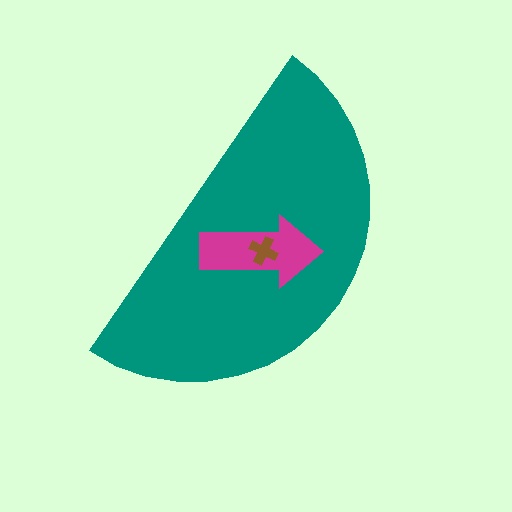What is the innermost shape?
The brown cross.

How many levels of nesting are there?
3.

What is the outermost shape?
The teal semicircle.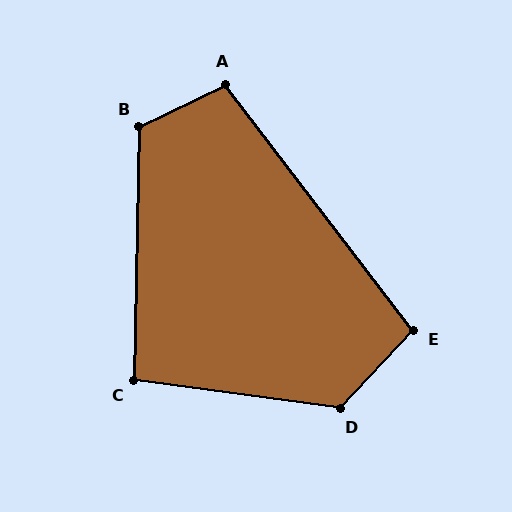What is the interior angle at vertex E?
Approximately 100 degrees (obtuse).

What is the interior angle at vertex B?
Approximately 117 degrees (obtuse).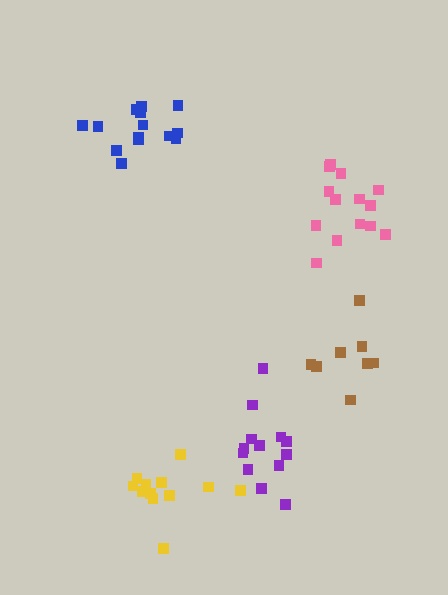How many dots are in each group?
Group 1: 13 dots, Group 2: 14 dots, Group 3: 14 dots, Group 4: 12 dots, Group 5: 8 dots (61 total).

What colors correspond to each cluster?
The clusters are colored: purple, blue, pink, yellow, brown.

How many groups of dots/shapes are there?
There are 5 groups.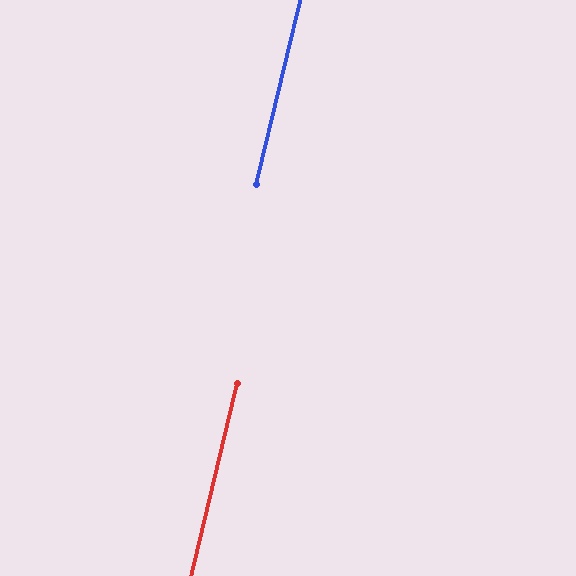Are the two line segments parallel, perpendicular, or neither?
Parallel — their directions differ by only 0.4°.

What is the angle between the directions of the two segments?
Approximately 0 degrees.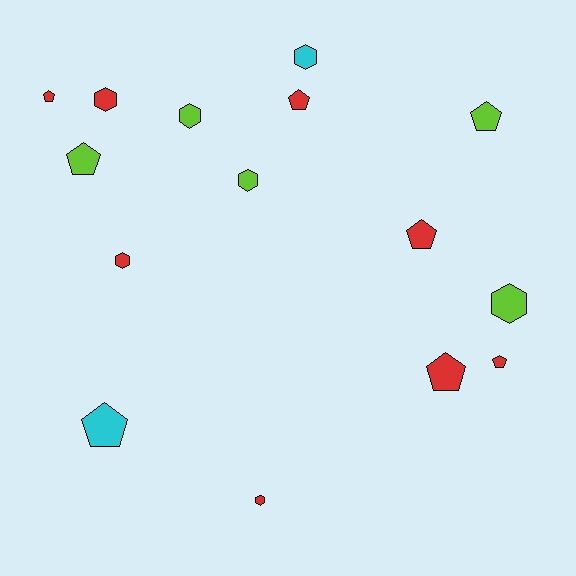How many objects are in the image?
There are 15 objects.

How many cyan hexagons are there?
There is 1 cyan hexagon.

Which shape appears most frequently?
Pentagon, with 8 objects.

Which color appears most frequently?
Red, with 8 objects.